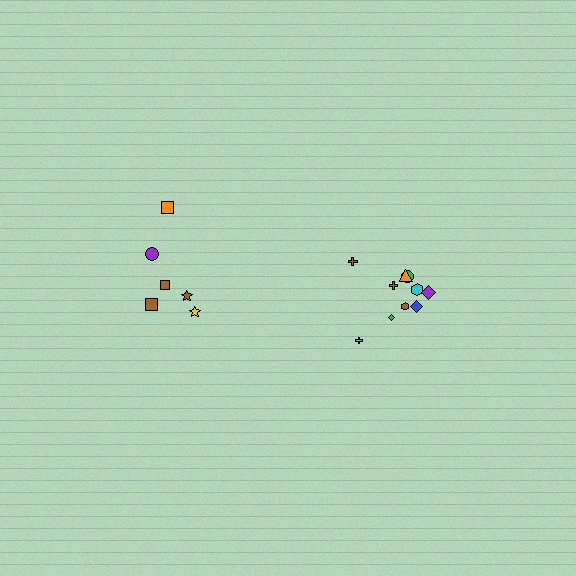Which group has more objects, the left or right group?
The right group.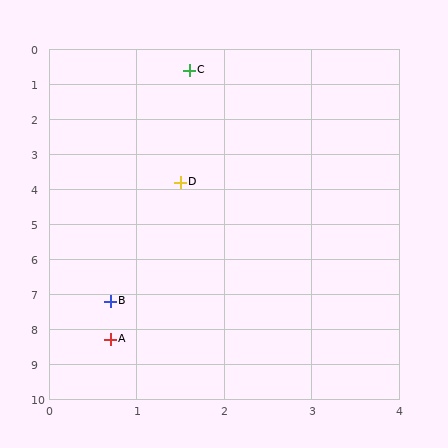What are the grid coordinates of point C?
Point C is at approximately (1.6, 0.6).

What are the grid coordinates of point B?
Point B is at approximately (0.7, 7.2).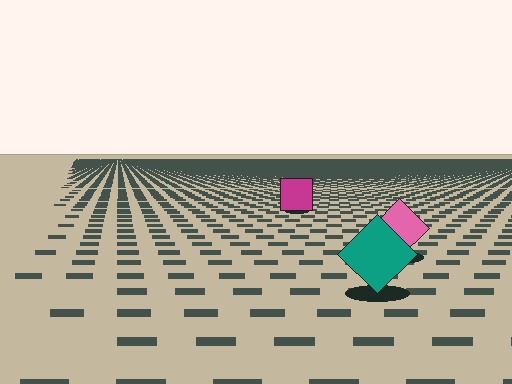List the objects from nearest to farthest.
From nearest to farthest: the teal diamond, the pink diamond, the magenta square.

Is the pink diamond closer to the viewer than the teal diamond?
No. The teal diamond is closer — you can tell from the texture gradient: the ground texture is coarser near it.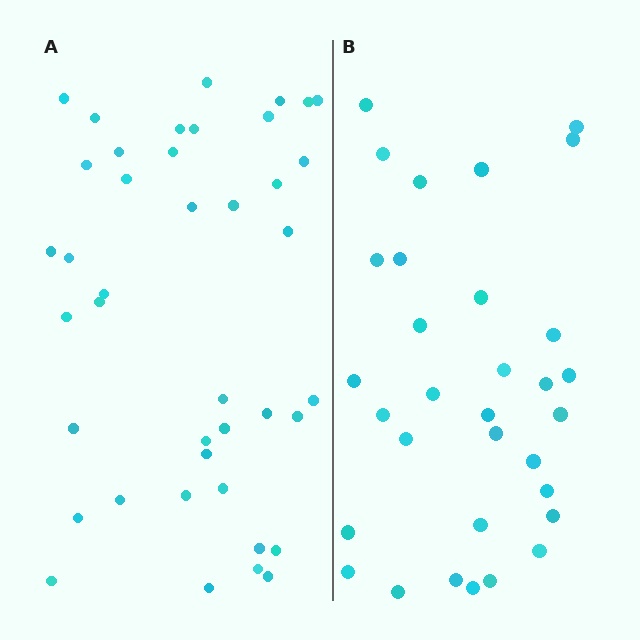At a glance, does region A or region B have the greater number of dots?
Region A (the left region) has more dots.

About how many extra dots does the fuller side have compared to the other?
Region A has roughly 8 or so more dots than region B.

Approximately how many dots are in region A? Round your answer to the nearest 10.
About 40 dots. (The exact count is 41, which rounds to 40.)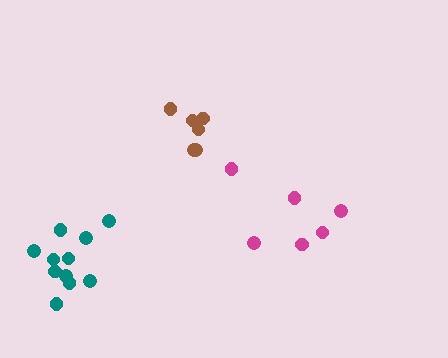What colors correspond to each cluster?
The clusters are colored: teal, magenta, brown.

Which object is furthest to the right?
The magenta cluster is rightmost.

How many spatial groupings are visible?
There are 3 spatial groupings.